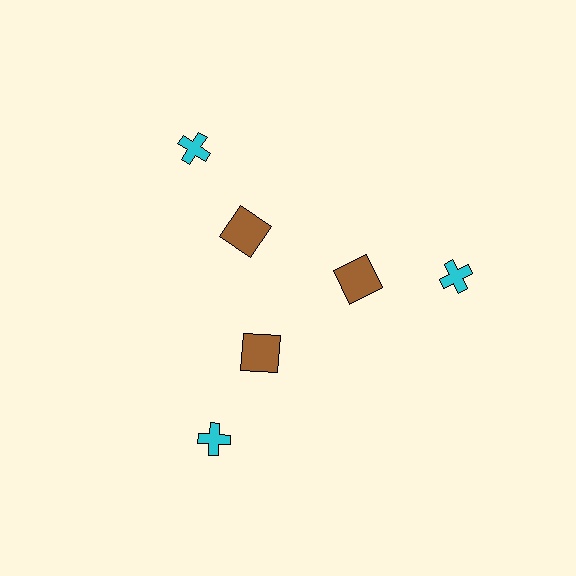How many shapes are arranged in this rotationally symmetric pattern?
There are 6 shapes, arranged in 3 groups of 2.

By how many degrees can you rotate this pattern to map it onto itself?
The pattern maps onto itself every 120 degrees of rotation.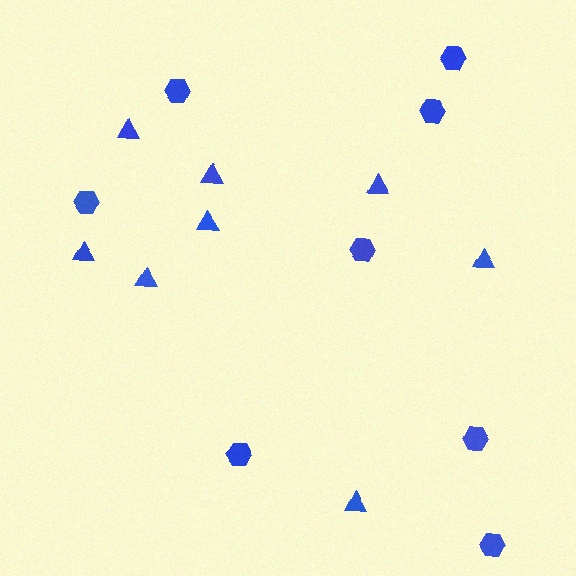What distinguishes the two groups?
There are 2 groups: one group of hexagons (8) and one group of triangles (8).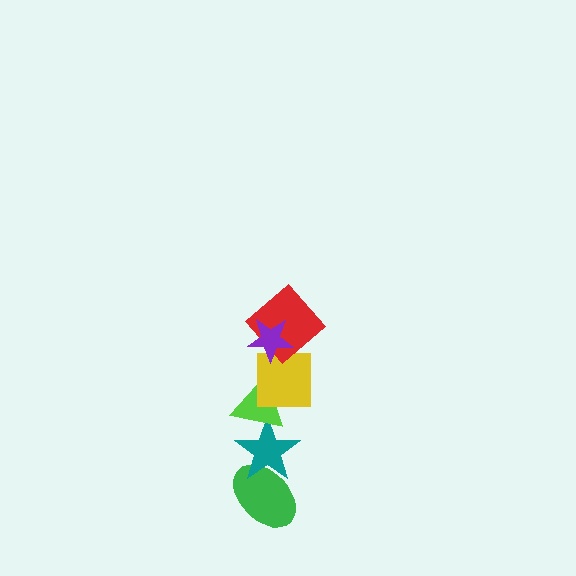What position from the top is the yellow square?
The yellow square is 3rd from the top.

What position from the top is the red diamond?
The red diamond is 2nd from the top.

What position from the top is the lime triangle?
The lime triangle is 4th from the top.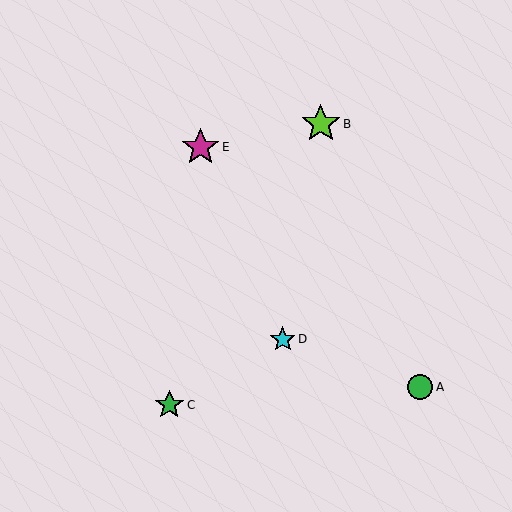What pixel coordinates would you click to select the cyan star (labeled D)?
Click at (283, 339) to select the cyan star D.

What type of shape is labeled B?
Shape B is a lime star.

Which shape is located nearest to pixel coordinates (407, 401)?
The green circle (labeled A) at (420, 387) is nearest to that location.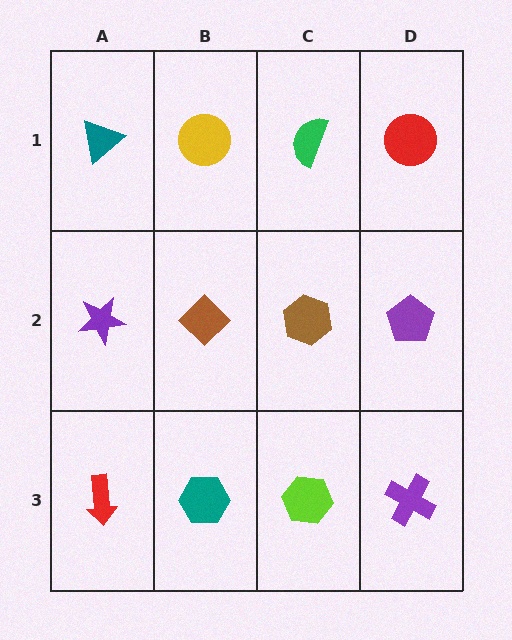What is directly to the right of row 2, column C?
A purple pentagon.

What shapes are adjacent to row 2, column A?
A teal triangle (row 1, column A), a red arrow (row 3, column A), a brown diamond (row 2, column B).